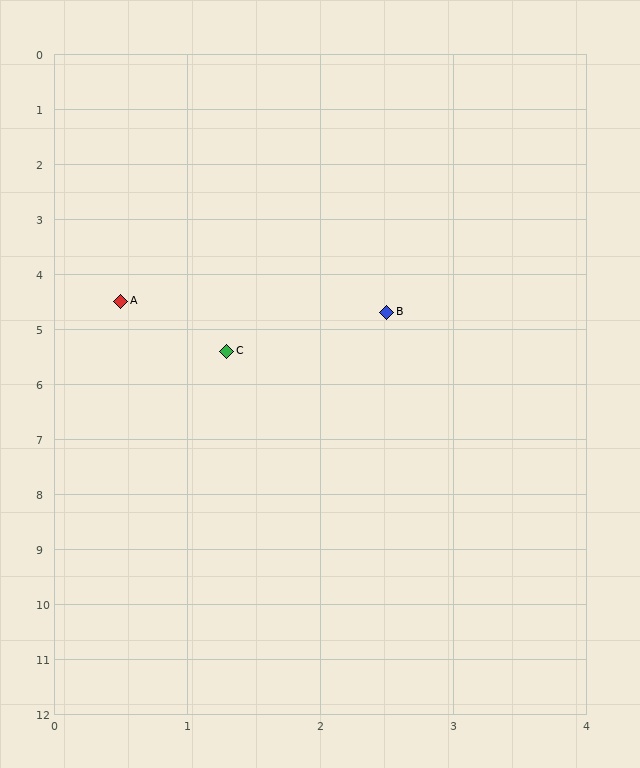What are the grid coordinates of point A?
Point A is at approximately (0.5, 4.5).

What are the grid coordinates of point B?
Point B is at approximately (2.5, 4.7).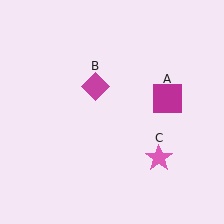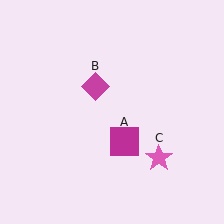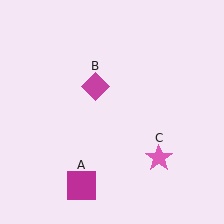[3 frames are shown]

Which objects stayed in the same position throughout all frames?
Magenta diamond (object B) and pink star (object C) remained stationary.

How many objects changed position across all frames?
1 object changed position: magenta square (object A).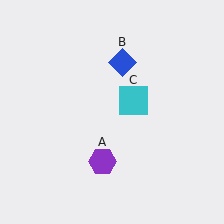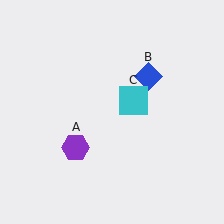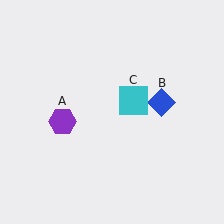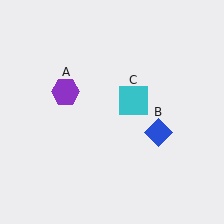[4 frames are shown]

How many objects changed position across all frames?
2 objects changed position: purple hexagon (object A), blue diamond (object B).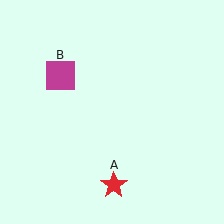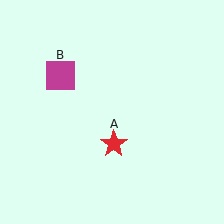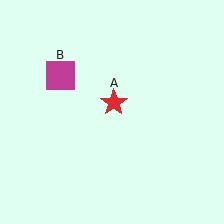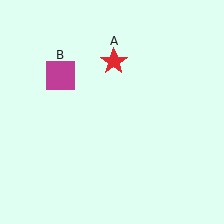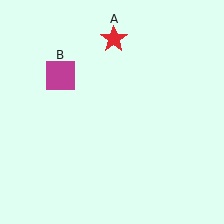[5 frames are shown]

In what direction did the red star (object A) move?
The red star (object A) moved up.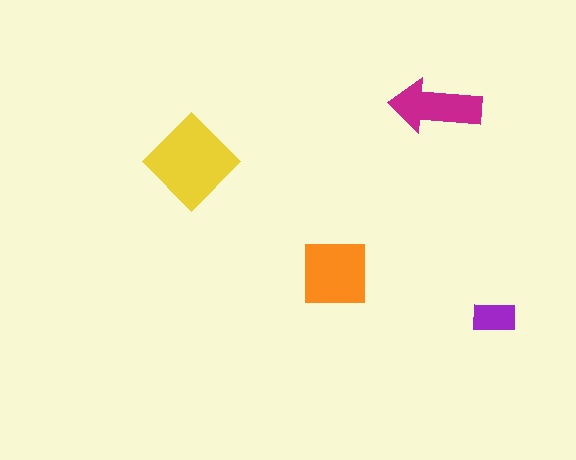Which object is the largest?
The yellow diamond.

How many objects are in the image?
There are 4 objects in the image.